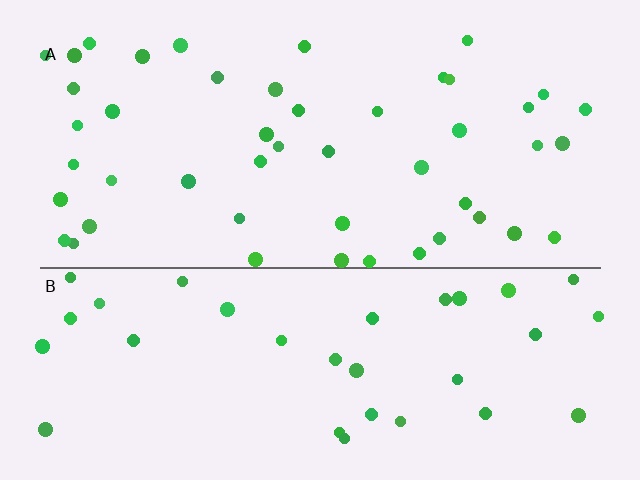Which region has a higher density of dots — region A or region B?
A (the top).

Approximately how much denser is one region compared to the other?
Approximately 1.4× — region A over region B.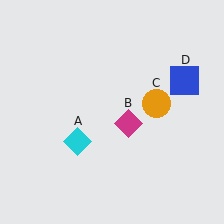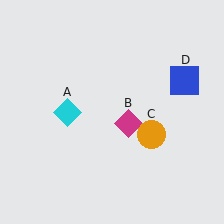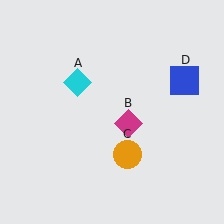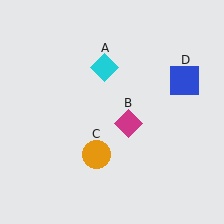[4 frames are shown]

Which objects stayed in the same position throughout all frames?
Magenta diamond (object B) and blue square (object D) remained stationary.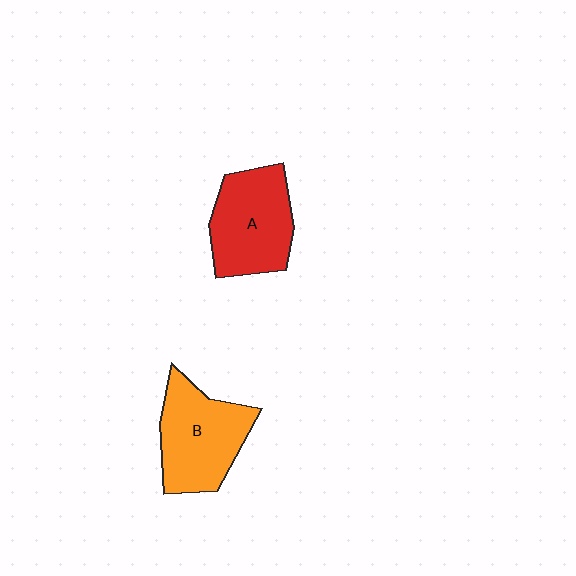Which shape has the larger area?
Shape B (orange).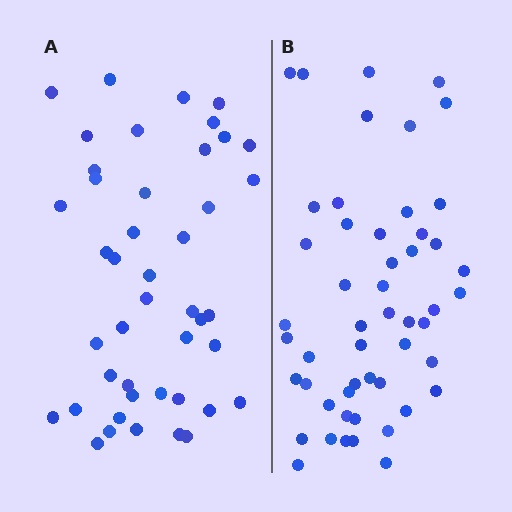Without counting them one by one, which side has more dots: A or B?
Region B (the right region) has more dots.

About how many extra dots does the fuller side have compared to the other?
Region B has roughly 8 or so more dots than region A.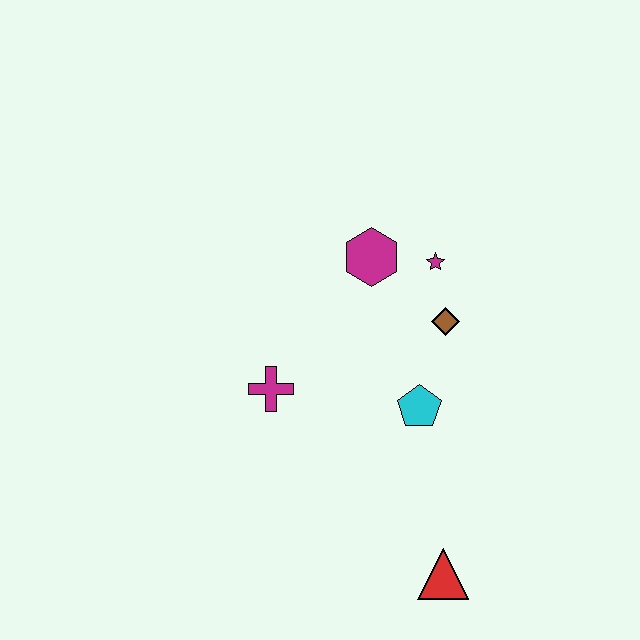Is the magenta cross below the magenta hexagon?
Yes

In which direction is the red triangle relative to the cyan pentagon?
The red triangle is below the cyan pentagon.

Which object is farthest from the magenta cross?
The red triangle is farthest from the magenta cross.